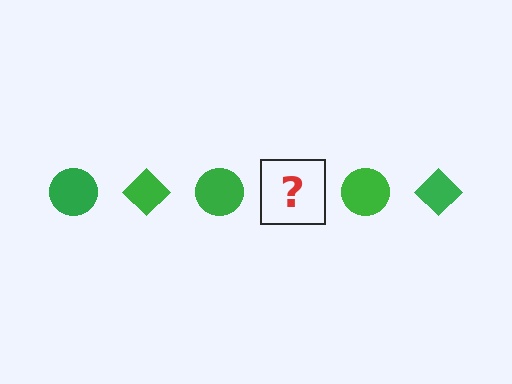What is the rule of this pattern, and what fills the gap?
The rule is that the pattern cycles through circle, diamond shapes in green. The gap should be filled with a green diamond.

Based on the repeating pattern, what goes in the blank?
The blank should be a green diamond.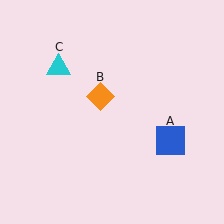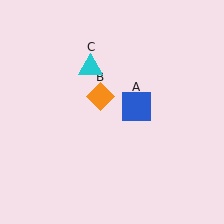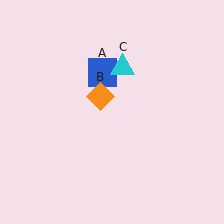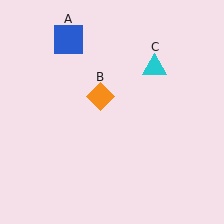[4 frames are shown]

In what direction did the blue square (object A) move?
The blue square (object A) moved up and to the left.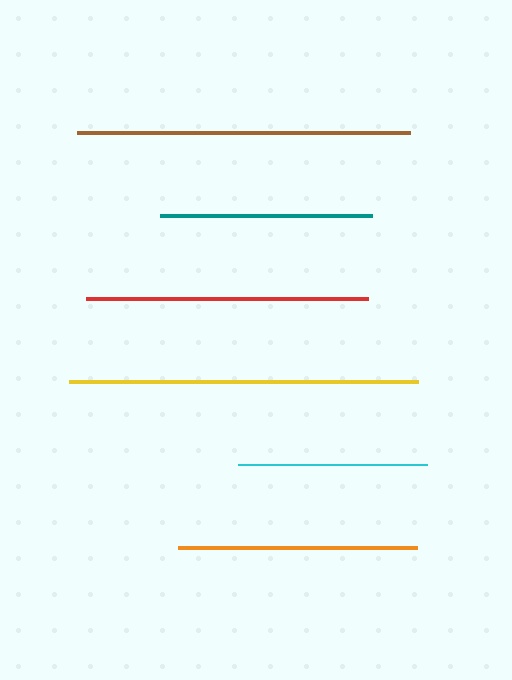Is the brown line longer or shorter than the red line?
The brown line is longer than the red line.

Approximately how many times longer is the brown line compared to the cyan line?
The brown line is approximately 1.8 times the length of the cyan line.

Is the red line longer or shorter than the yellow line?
The yellow line is longer than the red line.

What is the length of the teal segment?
The teal segment is approximately 212 pixels long.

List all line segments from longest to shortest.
From longest to shortest: yellow, brown, red, orange, teal, cyan.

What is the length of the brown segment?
The brown segment is approximately 333 pixels long.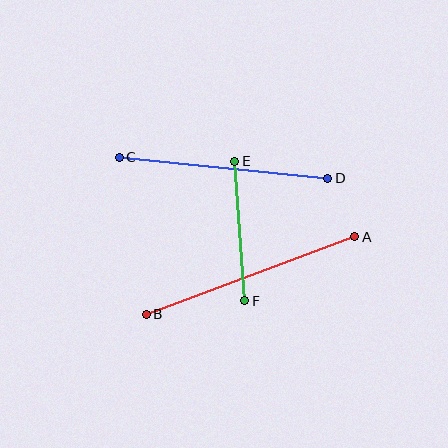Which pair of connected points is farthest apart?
Points A and B are farthest apart.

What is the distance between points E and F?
The distance is approximately 140 pixels.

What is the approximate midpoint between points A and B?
The midpoint is at approximately (251, 275) pixels.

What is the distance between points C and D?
The distance is approximately 210 pixels.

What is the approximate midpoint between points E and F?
The midpoint is at approximately (240, 231) pixels.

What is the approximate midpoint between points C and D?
The midpoint is at approximately (223, 168) pixels.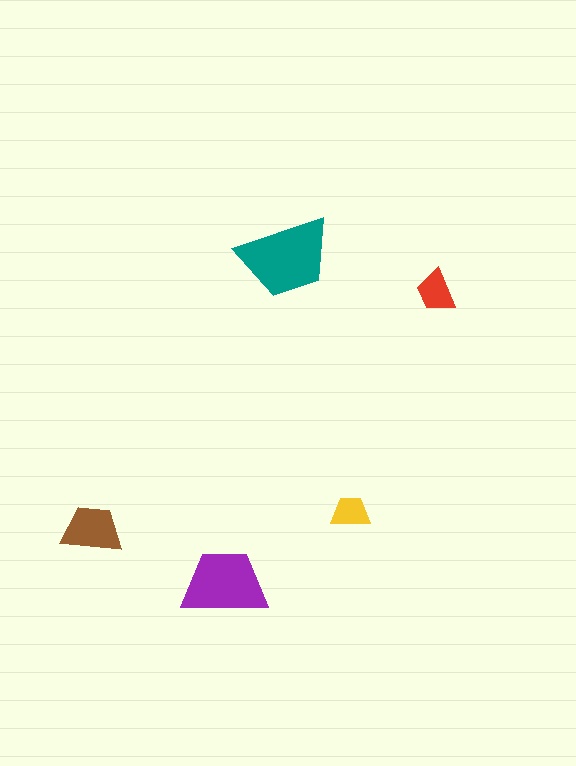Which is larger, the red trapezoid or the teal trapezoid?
The teal one.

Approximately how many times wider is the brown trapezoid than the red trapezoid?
About 1.5 times wider.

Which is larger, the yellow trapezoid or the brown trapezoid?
The brown one.